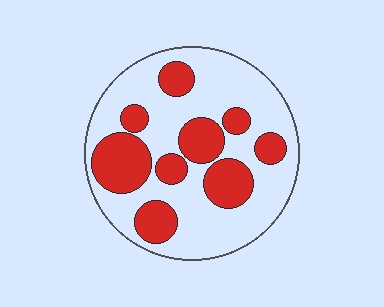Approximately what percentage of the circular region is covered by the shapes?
Approximately 35%.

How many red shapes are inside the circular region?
9.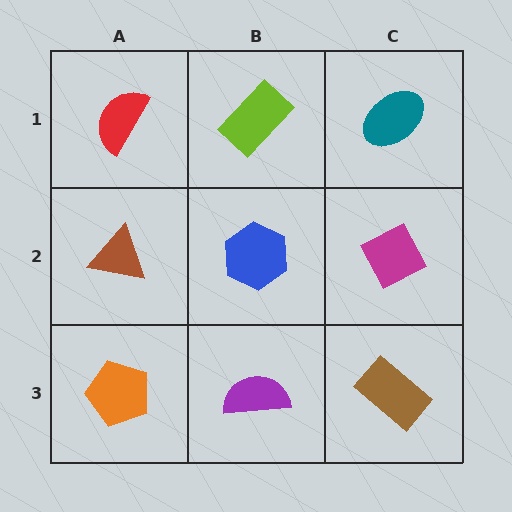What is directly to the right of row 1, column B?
A teal ellipse.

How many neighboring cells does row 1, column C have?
2.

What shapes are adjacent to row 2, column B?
A lime rectangle (row 1, column B), a purple semicircle (row 3, column B), a brown triangle (row 2, column A), a magenta diamond (row 2, column C).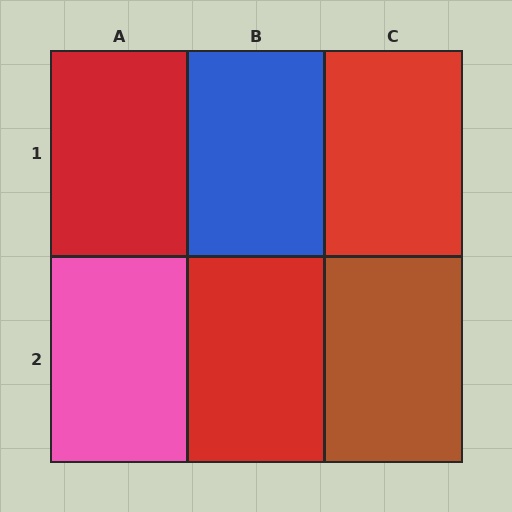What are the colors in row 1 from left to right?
Red, blue, red.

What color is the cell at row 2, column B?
Red.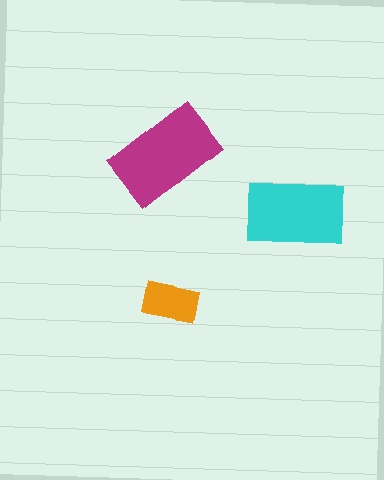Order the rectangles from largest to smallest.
the magenta one, the cyan one, the orange one.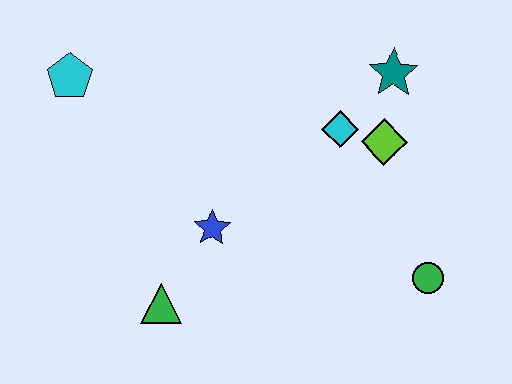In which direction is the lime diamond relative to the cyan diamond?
The lime diamond is to the right of the cyan diamond.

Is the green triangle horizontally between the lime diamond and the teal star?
No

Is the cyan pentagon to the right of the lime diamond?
No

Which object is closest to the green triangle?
The blue star is closest to the green triangle.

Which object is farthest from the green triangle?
The teal star is farthest from the green triangle.